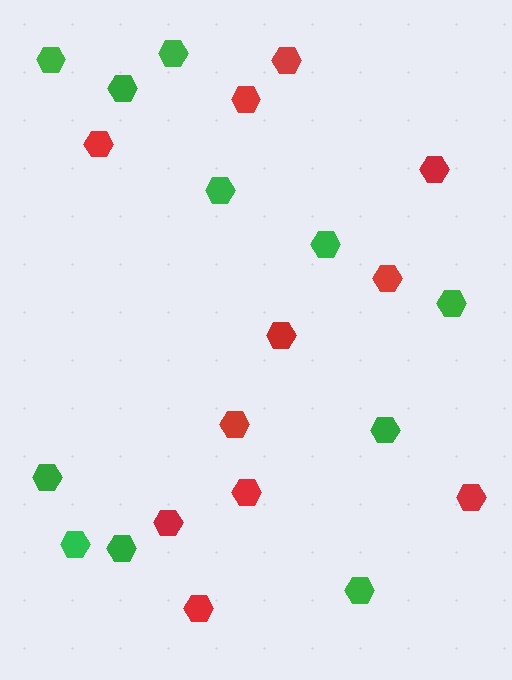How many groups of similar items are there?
There are 2 groups: one group of red hexagons (11) and one group of green hexagons (11).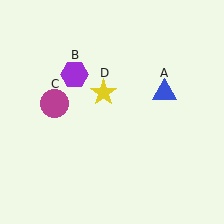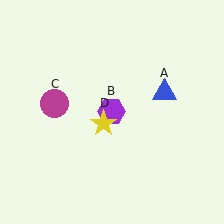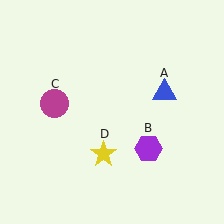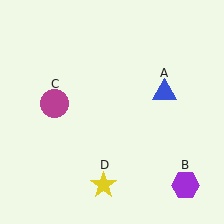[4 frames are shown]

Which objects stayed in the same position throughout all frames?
Blue triangle (object A) and magenta circle (object C) remained stationary.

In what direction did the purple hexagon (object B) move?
The purple hexagon (object B) moved down and to the right.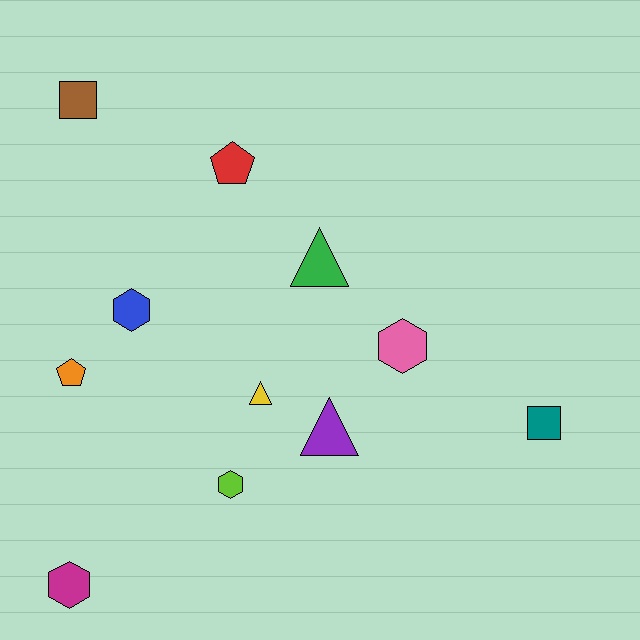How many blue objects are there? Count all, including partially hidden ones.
There is 1 blue object.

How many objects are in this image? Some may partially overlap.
There are 11 objects.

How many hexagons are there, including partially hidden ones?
There are 4 hexagons.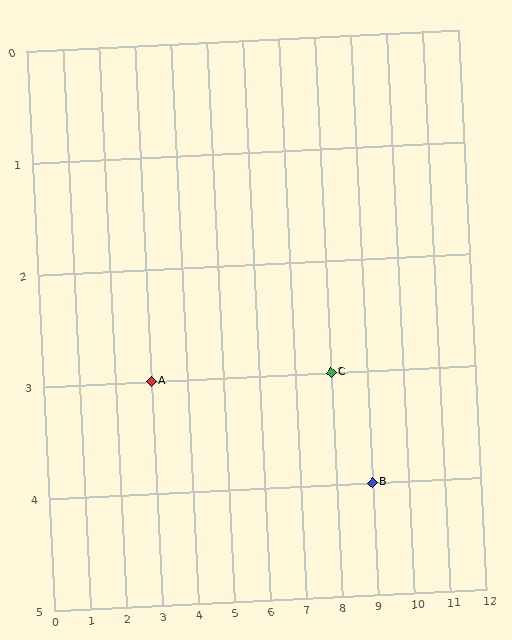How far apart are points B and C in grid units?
Points B and C are 1 column and 1 row apart (about 1.4 grid units diagonally).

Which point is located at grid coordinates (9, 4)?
Point B is at (9, 4).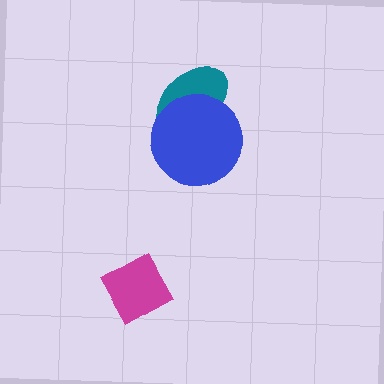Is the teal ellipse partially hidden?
Yes, it is partially covered by another shape.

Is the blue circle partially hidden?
No, no other shape covers it.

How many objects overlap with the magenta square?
0 objects overlap with the magenta square.